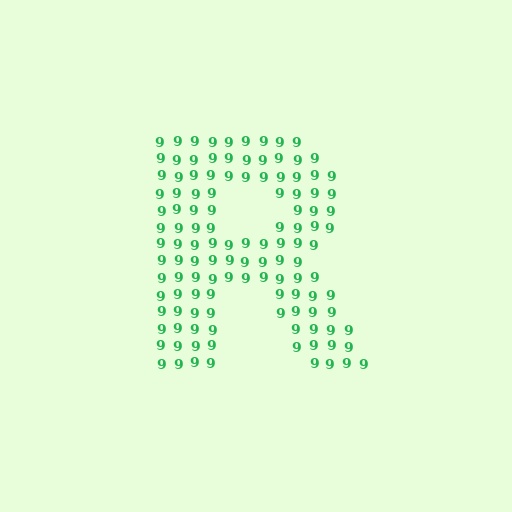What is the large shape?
The large shape is the letter R.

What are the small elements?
The small elements are digit 9's.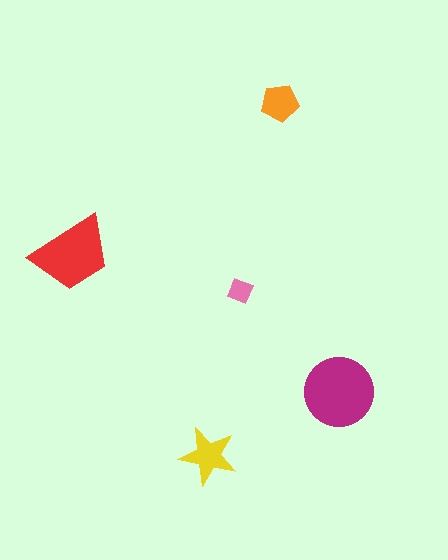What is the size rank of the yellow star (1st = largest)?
3rd.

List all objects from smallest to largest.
The pink diamond, the orange pentagon, the yellow star, the red trapezoid, the magenta circle.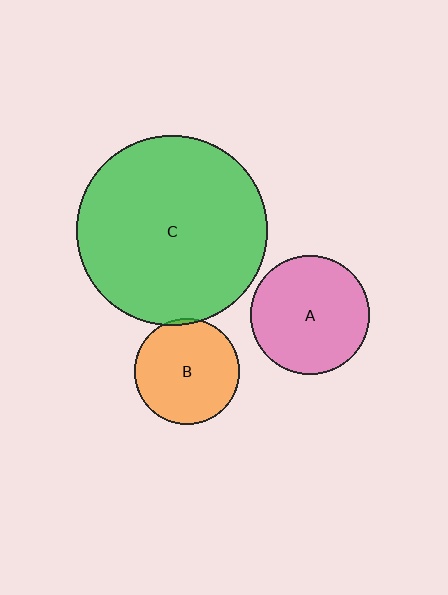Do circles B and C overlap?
Yes.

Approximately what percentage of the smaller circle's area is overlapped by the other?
Approximately 5%.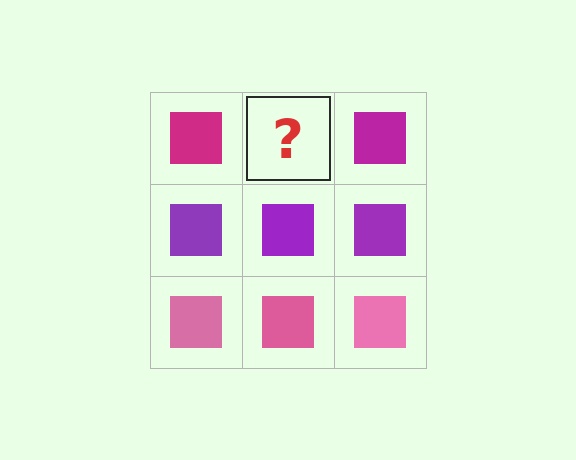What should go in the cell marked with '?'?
The missing cell should contain a magenta square.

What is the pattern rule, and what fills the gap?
The rule is that each row has a consistent color. The gap should be filled with a magenta square.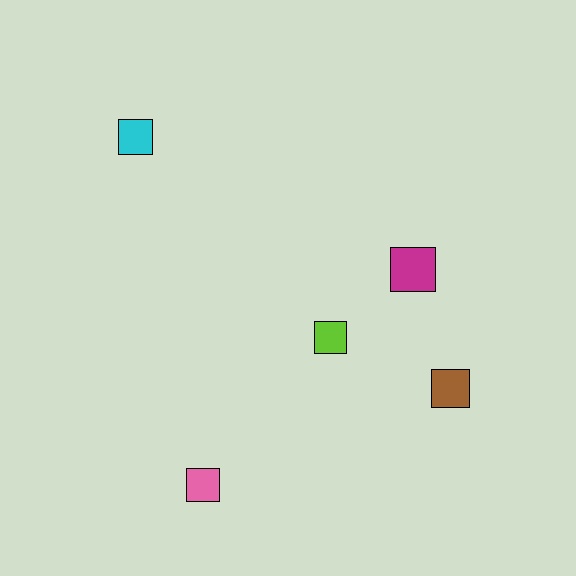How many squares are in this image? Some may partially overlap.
There are 5 squares.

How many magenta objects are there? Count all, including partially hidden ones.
There is 1 magenta object.